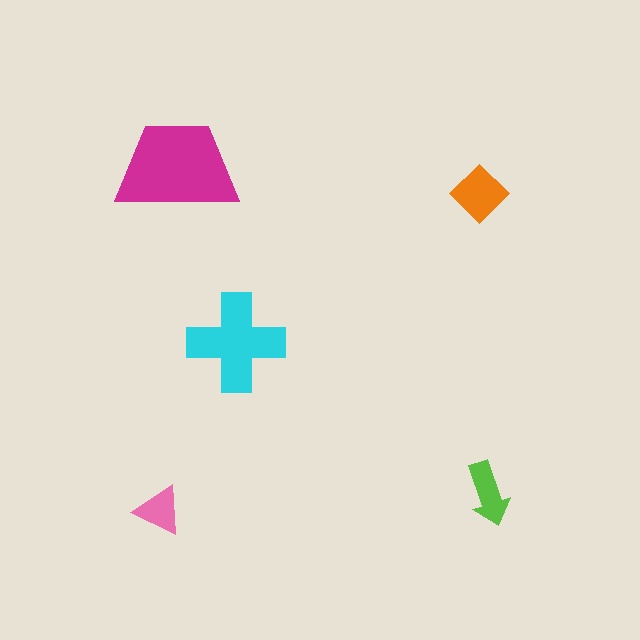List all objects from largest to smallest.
The magenta trapezoid, the cyan cross, the orange diamond, the lime arrow, the pink triangle.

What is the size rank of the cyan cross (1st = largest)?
2nd.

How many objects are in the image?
There are 5 objects in the image.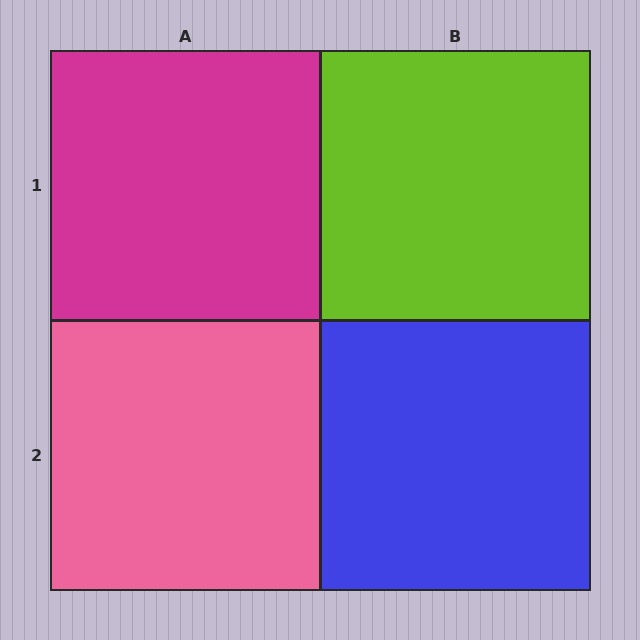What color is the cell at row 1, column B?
Lime.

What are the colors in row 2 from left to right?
Pink, blue.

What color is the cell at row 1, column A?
Magenta.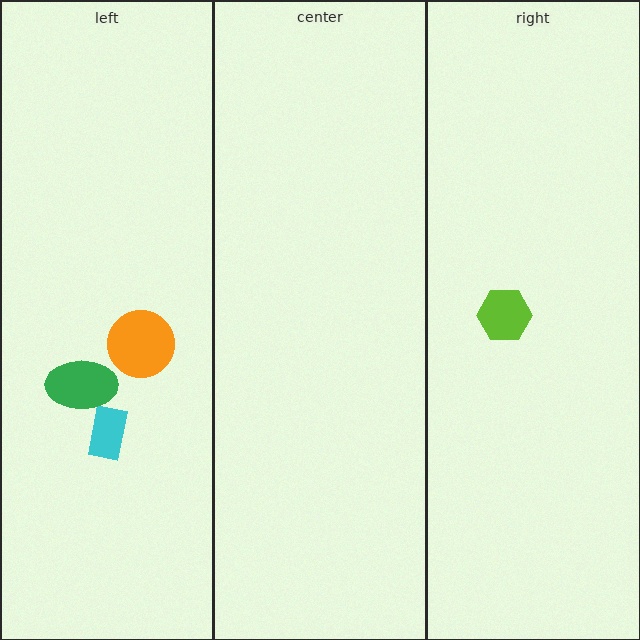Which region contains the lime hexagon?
The right region.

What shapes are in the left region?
The orange circle, the cyan rectangle, the green ellipse.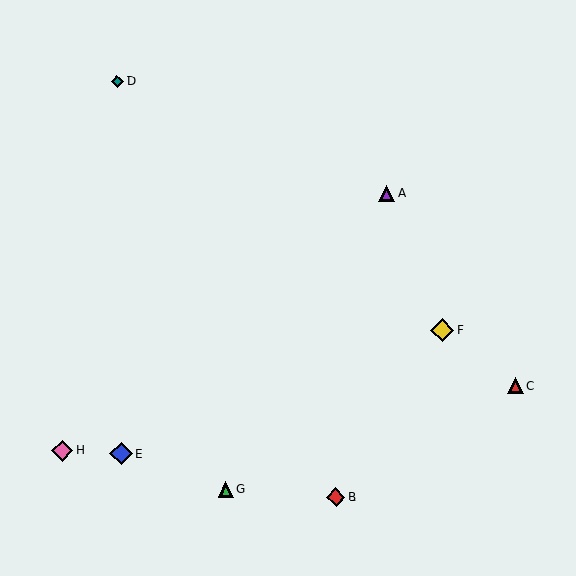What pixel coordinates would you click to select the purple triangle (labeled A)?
Click at (386, 193) to select the purple triangle A.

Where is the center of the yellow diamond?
The center of the yellow diamond is at (442, 330).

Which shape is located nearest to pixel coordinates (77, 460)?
The pink diamond (labeled H) at (63, 450) is nearest to that location.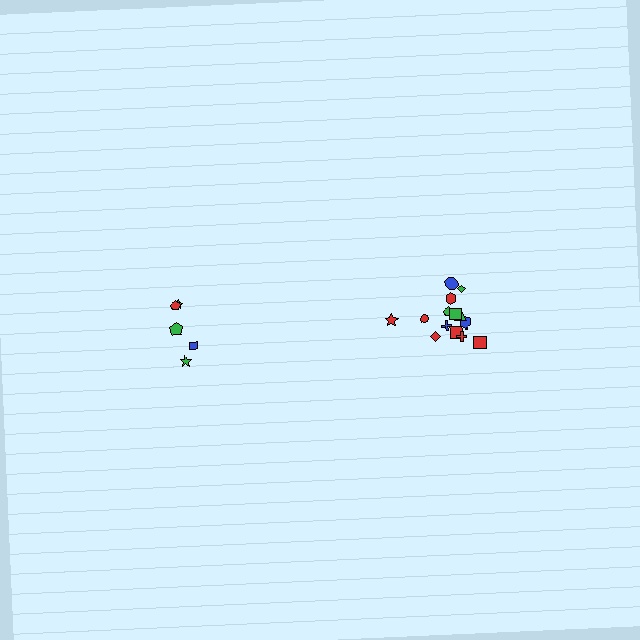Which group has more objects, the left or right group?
The right group.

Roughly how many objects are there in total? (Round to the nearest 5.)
Roughly 20 objects in total.